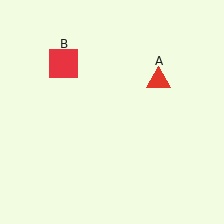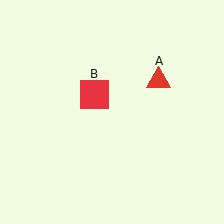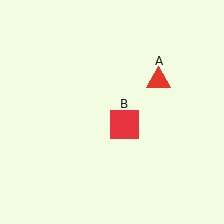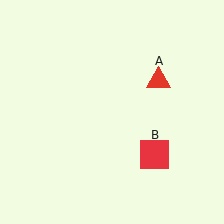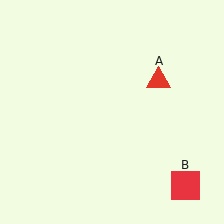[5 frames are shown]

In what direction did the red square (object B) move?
The red square (object B) moved down and to the right.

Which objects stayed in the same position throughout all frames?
Red triangle (object A) remained stationary.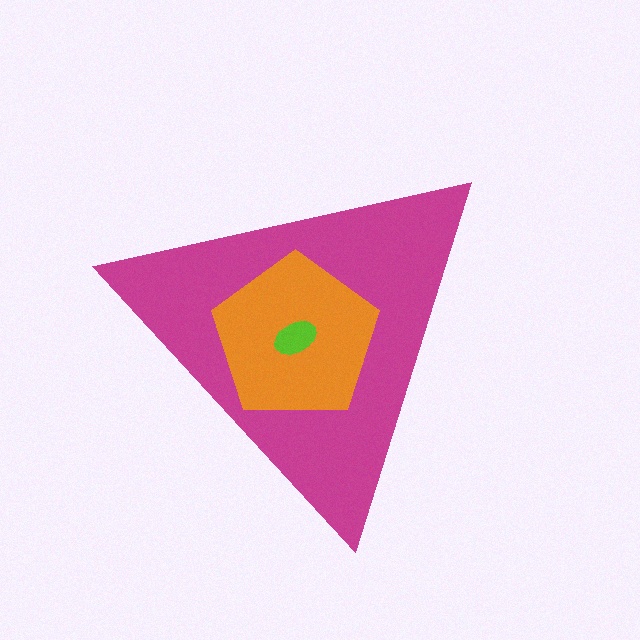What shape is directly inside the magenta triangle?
The orange pentagon.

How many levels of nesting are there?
3.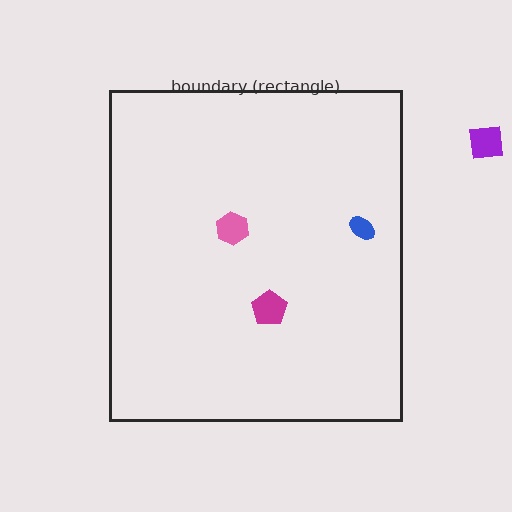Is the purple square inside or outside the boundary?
Outside.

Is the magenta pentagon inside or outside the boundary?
Inside.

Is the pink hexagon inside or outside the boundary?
Inside.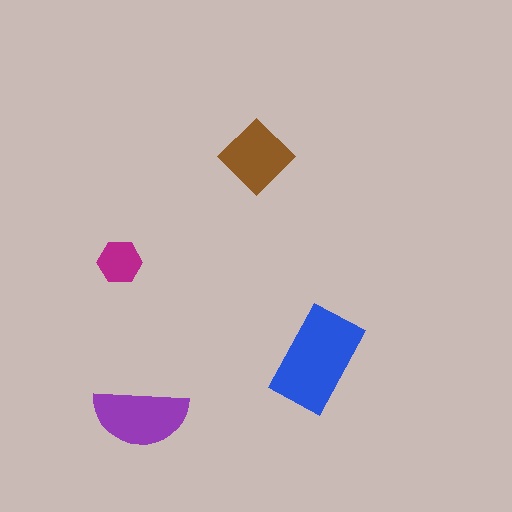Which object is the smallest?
The magenta hexagon.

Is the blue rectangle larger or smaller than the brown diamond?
Larger.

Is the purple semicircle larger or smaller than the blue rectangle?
Smaller.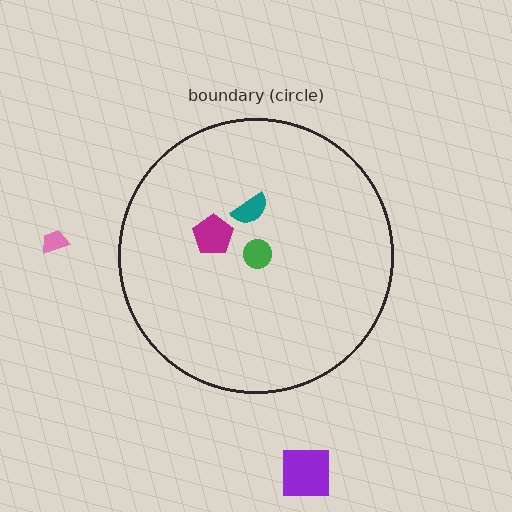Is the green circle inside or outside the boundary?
Inside.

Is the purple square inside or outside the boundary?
Outside.